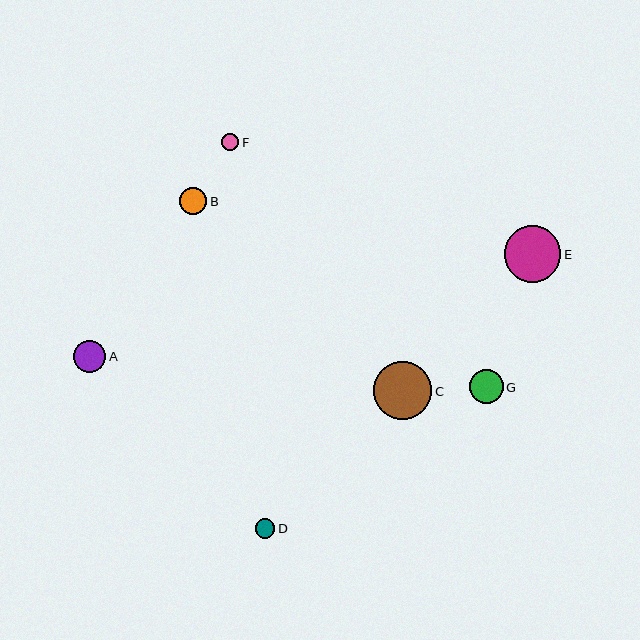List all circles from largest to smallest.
From largest to smallest: C, E, G, A, B, D, F.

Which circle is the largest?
Circle C is the largest with a size of approximately 59 pixels.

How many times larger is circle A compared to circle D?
Circle A is approximately 1.6 times the size of circle D.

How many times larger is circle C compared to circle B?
Circle C is approximately 2.2 times the size of circle B.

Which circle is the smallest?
Circle F is the smallest with a size of approximately 17 pixels.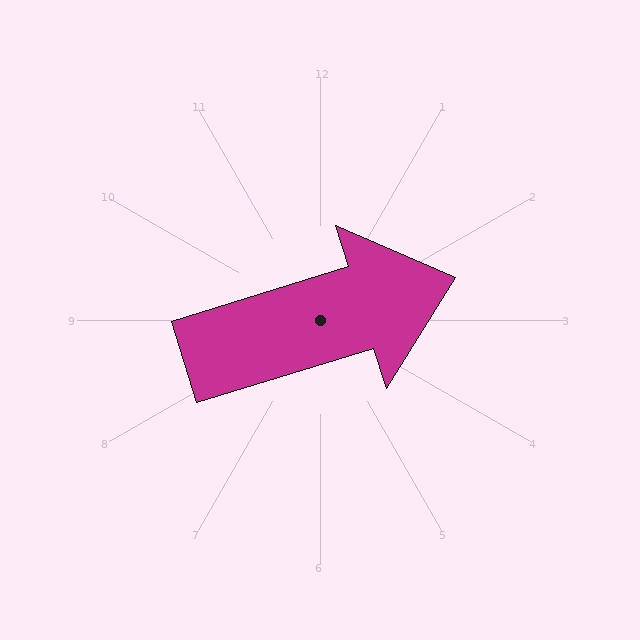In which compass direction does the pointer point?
East.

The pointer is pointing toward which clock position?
Roughly 2 o'clock.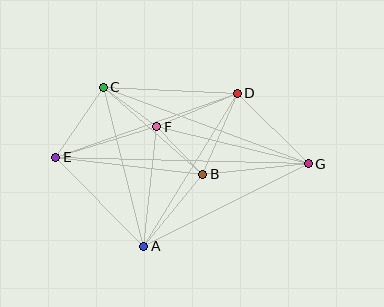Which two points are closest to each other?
Points B and F are closest to each other.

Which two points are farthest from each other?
Points E and G are farthest from each other.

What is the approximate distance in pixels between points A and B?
The distance between A and B is approximately 94 pixels.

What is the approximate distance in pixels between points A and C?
The distance between A and C is approximately 164 pixels.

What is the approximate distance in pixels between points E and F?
The distance between E and F is approximately 105 pixels.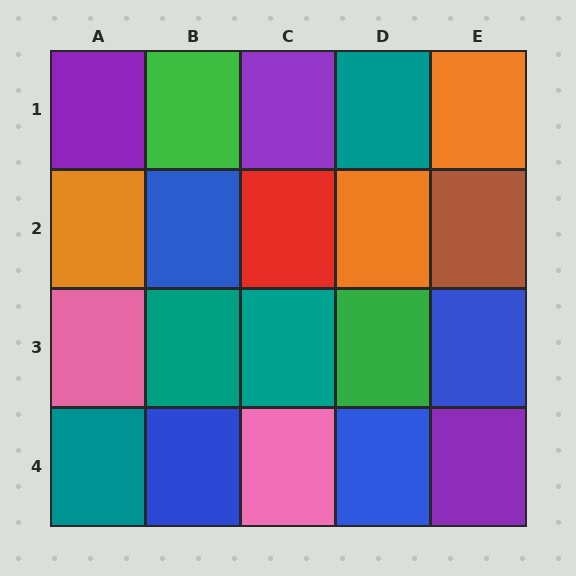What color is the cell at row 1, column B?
Green.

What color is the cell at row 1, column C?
Purple.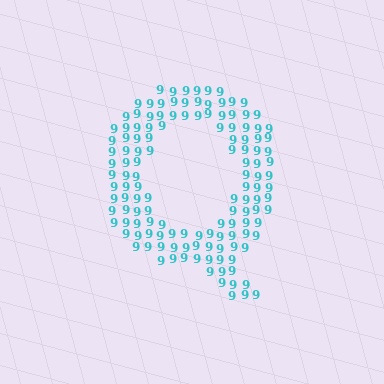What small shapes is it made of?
It is made of small digit 9's.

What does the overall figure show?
The overall figure shows the letter Q.